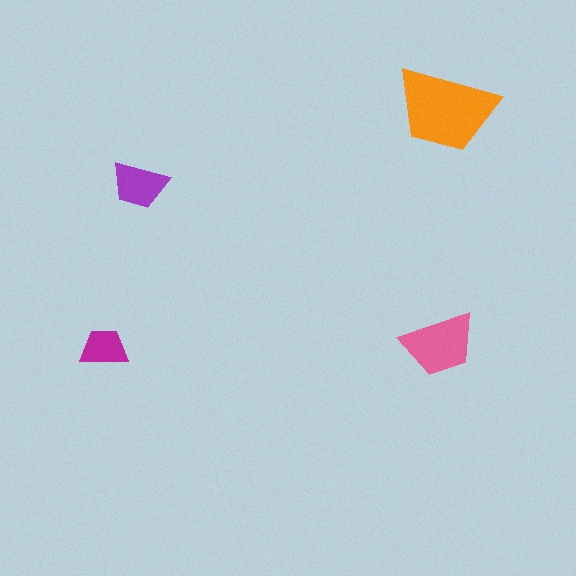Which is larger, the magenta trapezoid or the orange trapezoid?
The orange one.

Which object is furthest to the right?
The orange trapezoid is rightmost.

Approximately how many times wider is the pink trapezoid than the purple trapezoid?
About 1.5 times wider.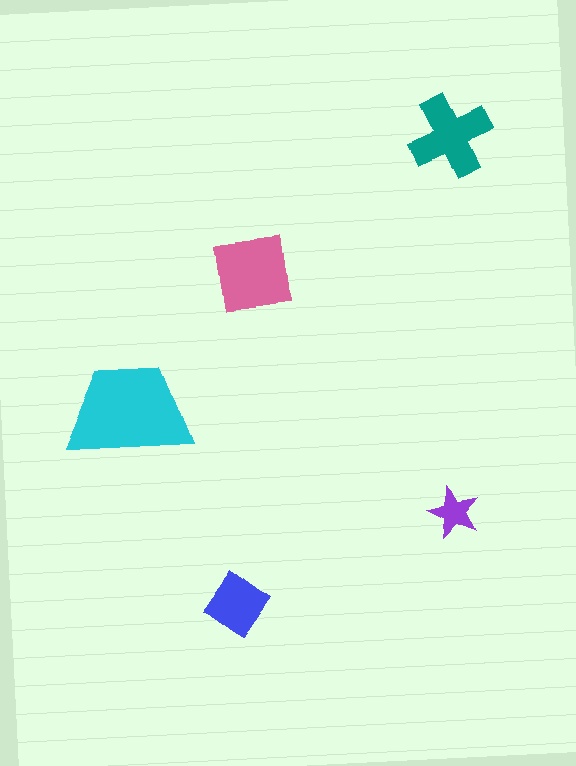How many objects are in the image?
There are 5 objects in the image.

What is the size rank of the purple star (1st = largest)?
5th.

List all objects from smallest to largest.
The purple star, the blue diamond, the teal cross, the pink square, the cyan trapezoid.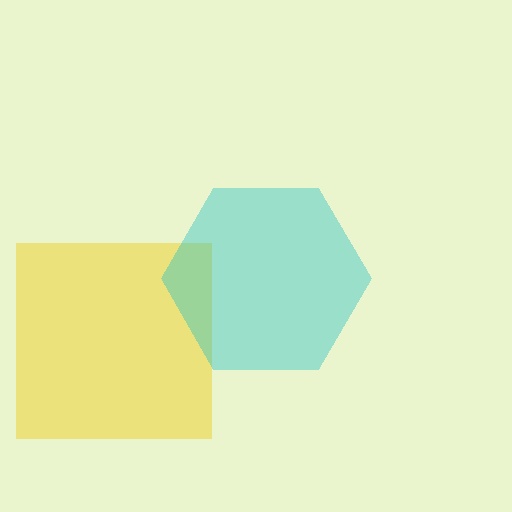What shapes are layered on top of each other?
The layered shapes are: a yellow square, a cyan hexagon.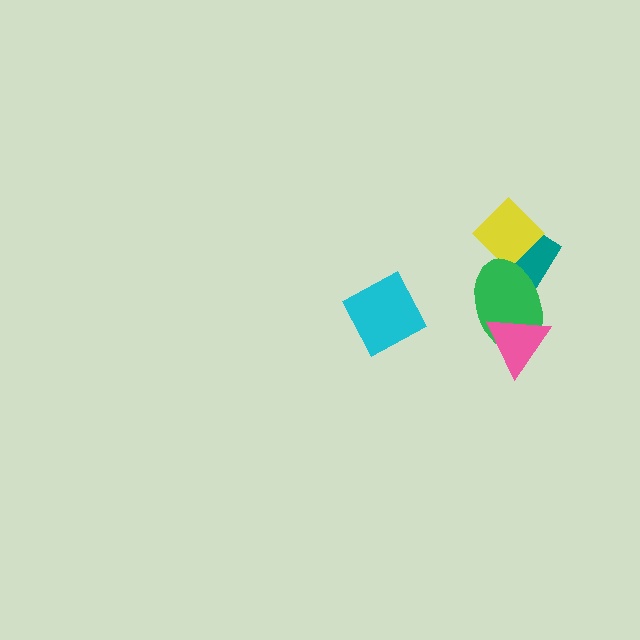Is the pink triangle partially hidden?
No, no other shape covers it.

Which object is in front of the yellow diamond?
The green ellipse is in front of the yellow diamond.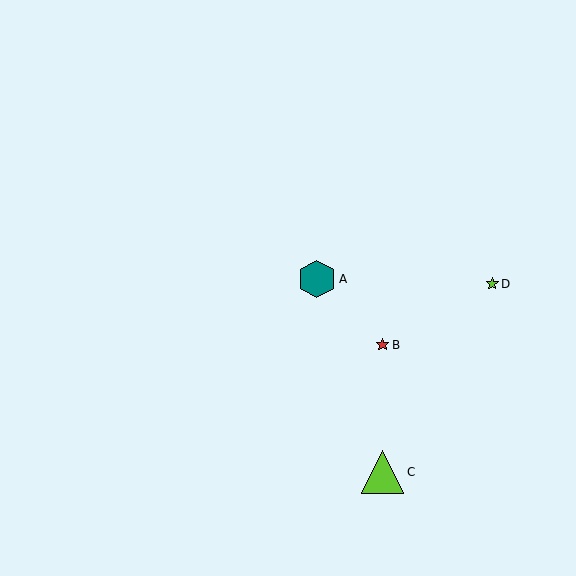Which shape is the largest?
The lime triangle (labeled C) is the largest.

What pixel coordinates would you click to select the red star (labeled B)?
Click at (382, 345) to select the red star B.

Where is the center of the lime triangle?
The center of the lime triangle is at (382, 472).